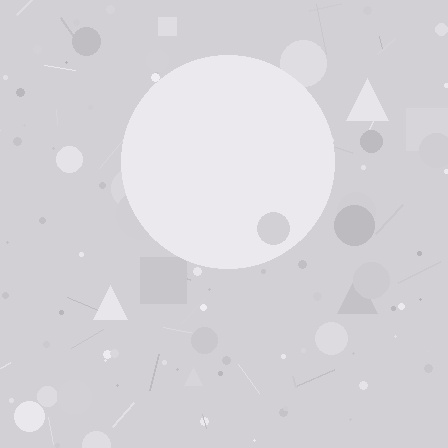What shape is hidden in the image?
A circle is hidden in the image.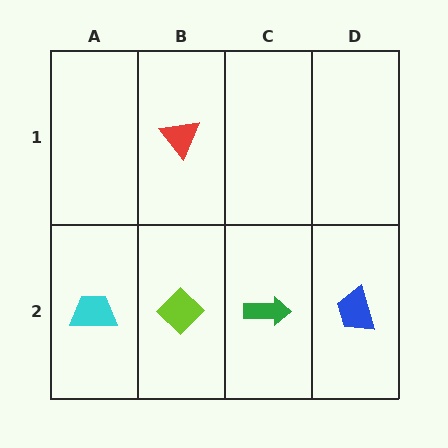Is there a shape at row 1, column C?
No, that cell is empty.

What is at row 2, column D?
A blue trapezoid.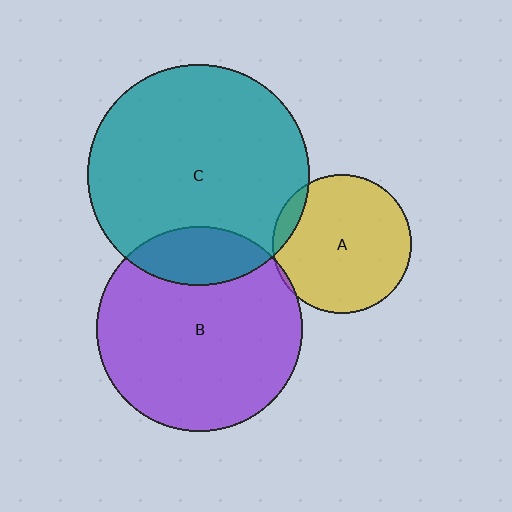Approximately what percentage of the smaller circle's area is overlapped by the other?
Approximately 20%.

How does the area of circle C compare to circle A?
Approximately 2.6 times.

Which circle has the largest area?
Circle C (teal).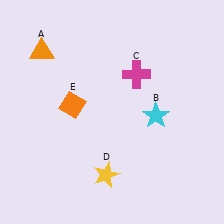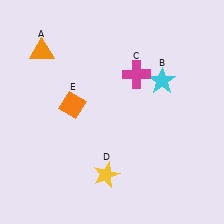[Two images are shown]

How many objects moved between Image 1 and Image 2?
1 object moved between the two images.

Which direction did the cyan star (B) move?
The cyan star (B) moved up.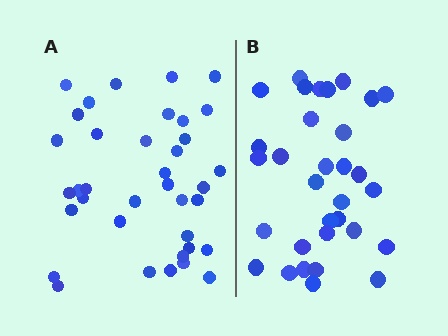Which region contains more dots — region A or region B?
Region A (the left region) has more dots.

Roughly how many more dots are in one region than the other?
Region A has about 5 more dots than region B.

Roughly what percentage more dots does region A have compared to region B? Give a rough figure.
About 15% more.